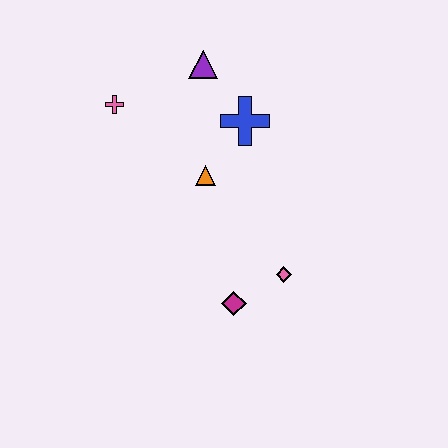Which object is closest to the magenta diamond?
The pink diamond is closest to the magenta diamond.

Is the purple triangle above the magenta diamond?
Yes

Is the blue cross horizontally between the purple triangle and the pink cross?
No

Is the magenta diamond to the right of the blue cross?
No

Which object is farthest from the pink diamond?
The pink cross is farthest from the pink diamond.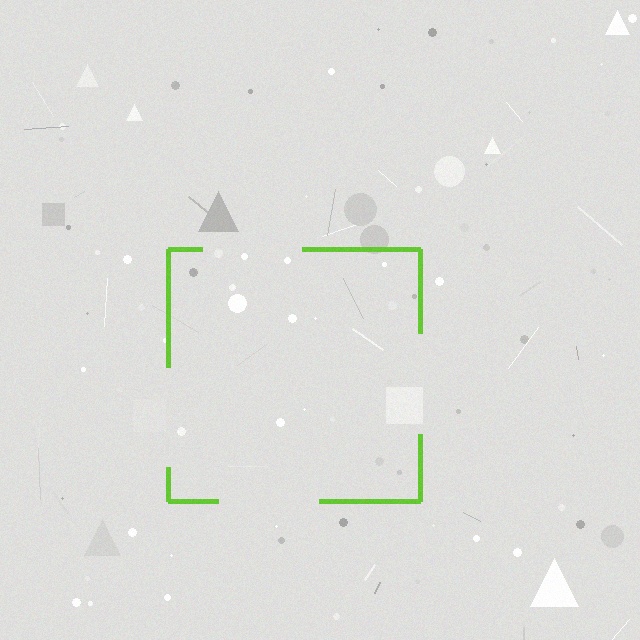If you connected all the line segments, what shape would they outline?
They would outline a square.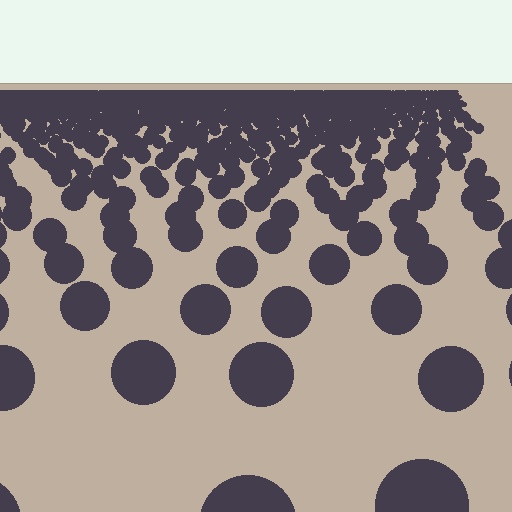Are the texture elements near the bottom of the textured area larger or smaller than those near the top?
Larger. Near the bottom, elements are closer to the viewer and appear at a bigger on-screen size.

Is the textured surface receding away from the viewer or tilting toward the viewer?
The surface is receding away from the viewer. Texture elements get smaller and denser toward the top.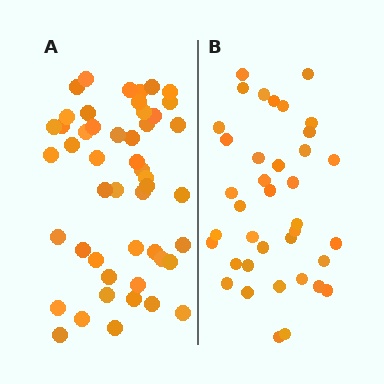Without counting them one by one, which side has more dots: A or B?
Region A (the left region) has more dots.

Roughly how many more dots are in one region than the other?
Region A has roughly 12 or so more dots than region B.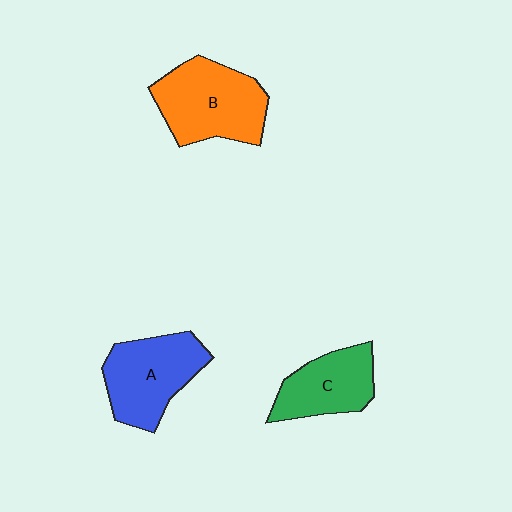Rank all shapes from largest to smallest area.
From largest to smallest: B (orange), A (blue), C (green).